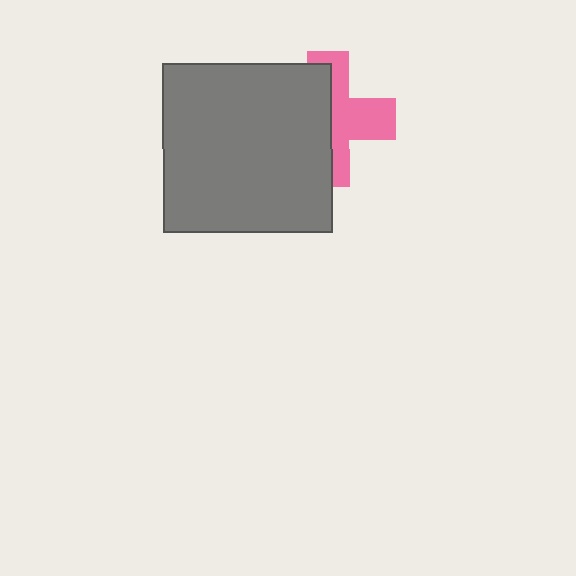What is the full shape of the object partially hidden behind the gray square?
The partially hidden object is a pink cross.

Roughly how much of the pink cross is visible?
About half of it is visible (roughly 46%).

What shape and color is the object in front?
The object in front is a gray square.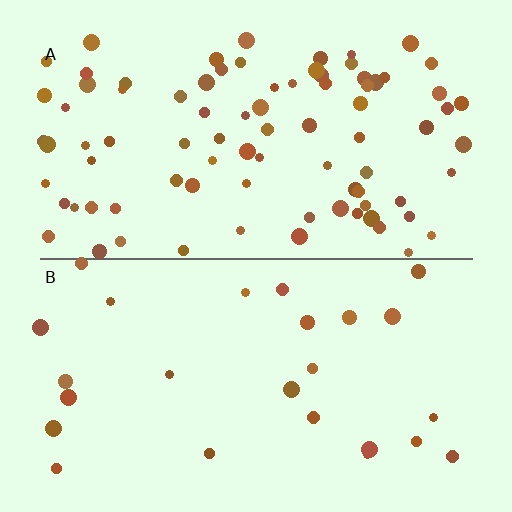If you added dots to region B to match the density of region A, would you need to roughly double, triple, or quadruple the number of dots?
Approximately triple.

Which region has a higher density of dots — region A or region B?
A (the top).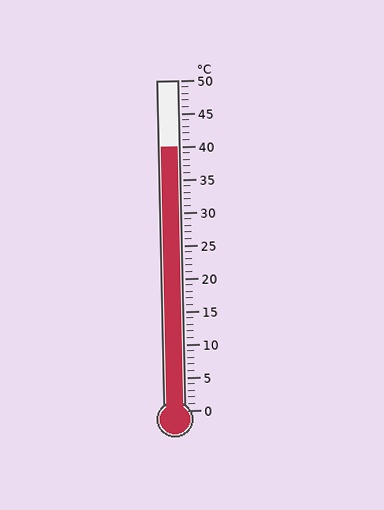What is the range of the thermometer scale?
The thermometer scale ranges from 0°C to 50°C.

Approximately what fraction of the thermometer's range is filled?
The thermometer is filled to approximately 80% of its range.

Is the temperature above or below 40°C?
The temperature is at 40°C.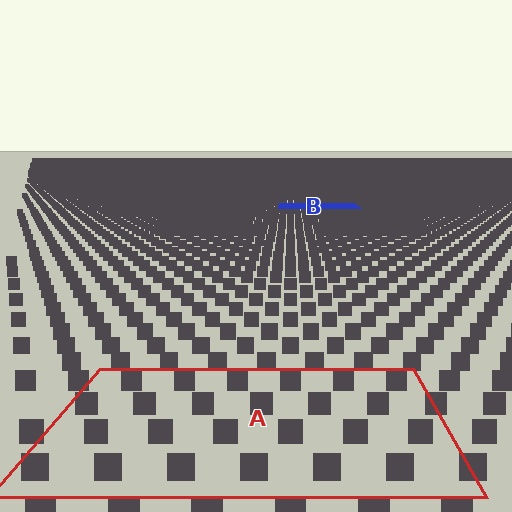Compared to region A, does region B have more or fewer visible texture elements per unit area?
Region B has more texture elements per unit area — they are packed more densely because it is farther away.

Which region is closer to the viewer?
Region A is closer. The texture elements there are larger and more spread out.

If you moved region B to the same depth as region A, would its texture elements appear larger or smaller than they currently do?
They would appear larger. At a closer depth, the same texture elements are projected at a bigger on-screen size.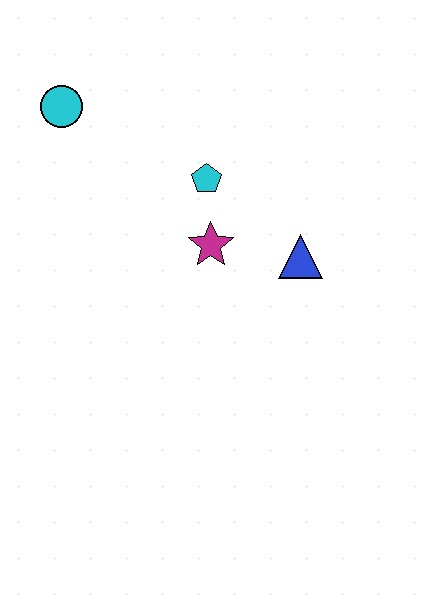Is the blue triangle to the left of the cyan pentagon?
No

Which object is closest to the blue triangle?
The magenta star is closest to the blue triangle.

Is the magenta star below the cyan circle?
Yes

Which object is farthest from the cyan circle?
The blue triangle is farthest from the cyan circle.